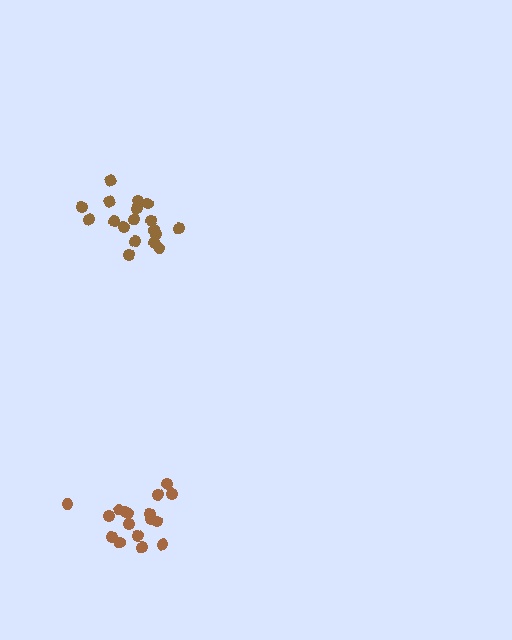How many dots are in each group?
Group 1: 17 dots, Group 2: 18 dots (35 total).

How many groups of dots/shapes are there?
There are 2 groups.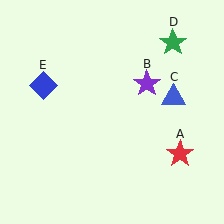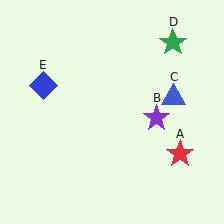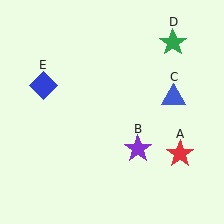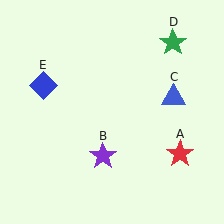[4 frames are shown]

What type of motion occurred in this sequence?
The purple star (object B) rotated clockwise around the center of the scene.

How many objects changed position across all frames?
1 object changed position: purple star (object B).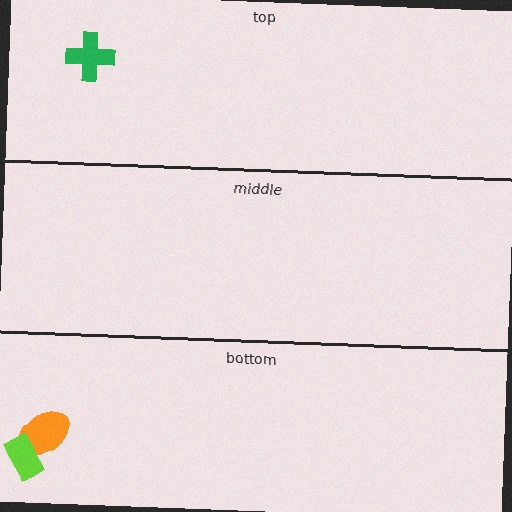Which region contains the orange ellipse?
The bottom region.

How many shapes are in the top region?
1.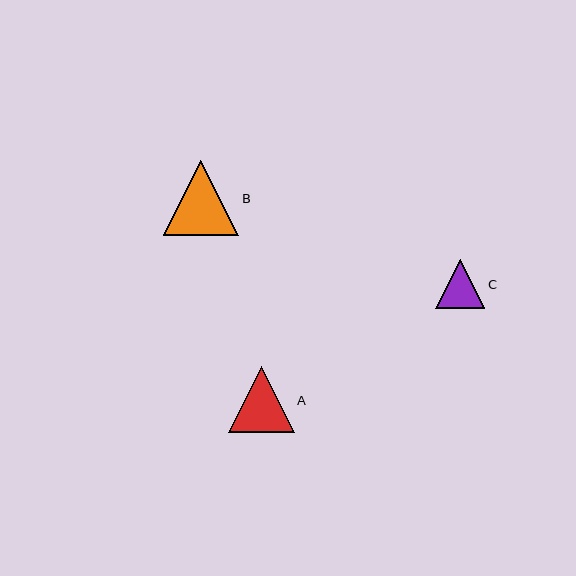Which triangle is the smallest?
Triangle C is the smallest with a size of approximately 49 pixels.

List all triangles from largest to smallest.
From largest to smallest: B, A, C.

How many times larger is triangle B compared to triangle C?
Triangle B is approximately 1.5 times the size of triangle C.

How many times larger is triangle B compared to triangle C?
Triangle B is approximately 1.5 times the size of triangle C.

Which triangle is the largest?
Triangle B is the largest with a size of approximately 76 pixels.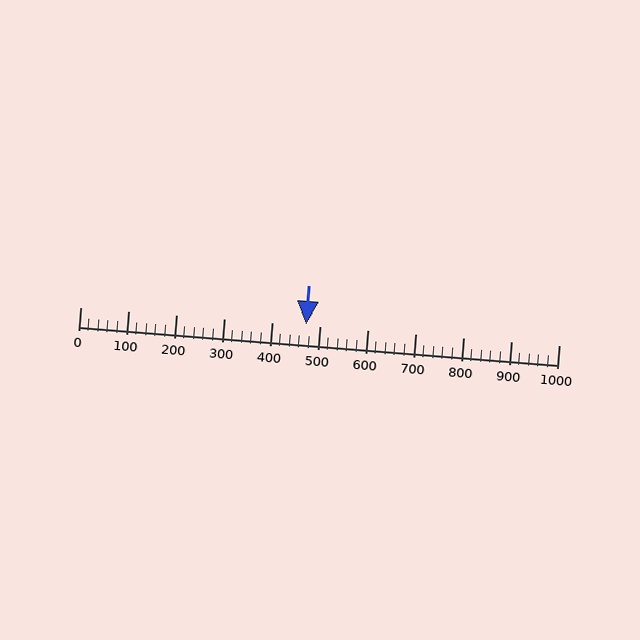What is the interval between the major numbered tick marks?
The major tick marks are spaced 100 units apart.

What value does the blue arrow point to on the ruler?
The blue arrow points to approximately 471.